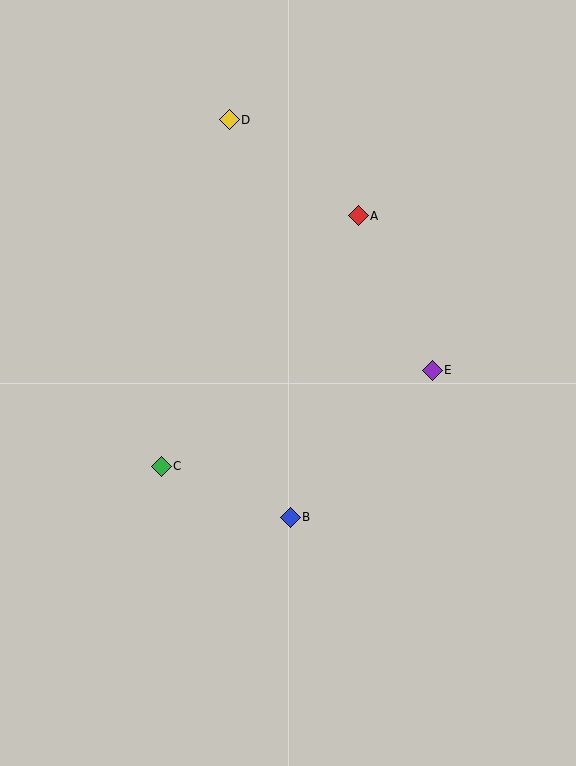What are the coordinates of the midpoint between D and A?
The midpoint between D and A is at (294, 168).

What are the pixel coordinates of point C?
Point C is at (161, 466).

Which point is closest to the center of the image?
Point B at (290, 517) is closest to the center.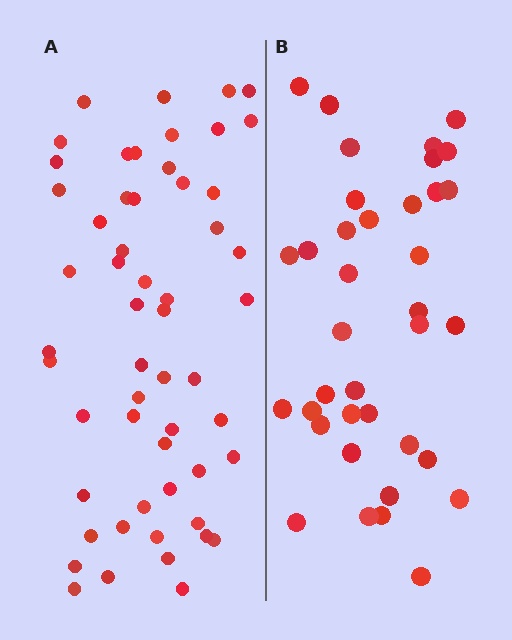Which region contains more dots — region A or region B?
Region A (the left region) has more dots.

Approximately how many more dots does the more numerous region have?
Region A has approximately 20 more dots than region B.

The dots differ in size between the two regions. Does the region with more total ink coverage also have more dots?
No. Region B has more total ink coverage because its dots are larger, but region A actually contains more individual dots. Total area can be misleading — the number of items is what matters here.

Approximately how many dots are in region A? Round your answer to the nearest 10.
About 60 dots. (The exact count is 55, which rounds to 60.)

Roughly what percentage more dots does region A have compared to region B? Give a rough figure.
About 50% more.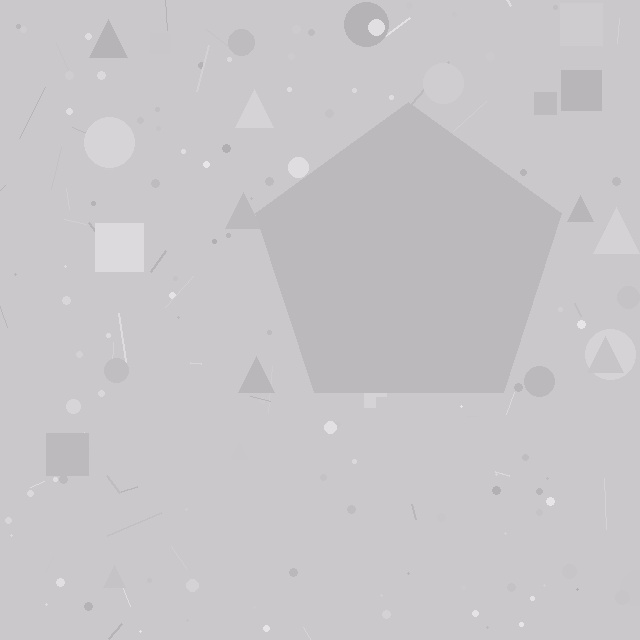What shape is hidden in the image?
A pentagon is hidden in the image.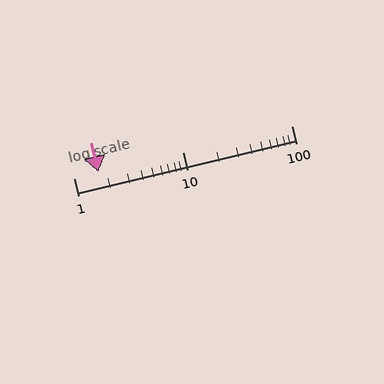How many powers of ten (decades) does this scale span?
The scale spans 2 decades, from 1 to 100.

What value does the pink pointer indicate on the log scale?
The pointer indicates approximately 1.7.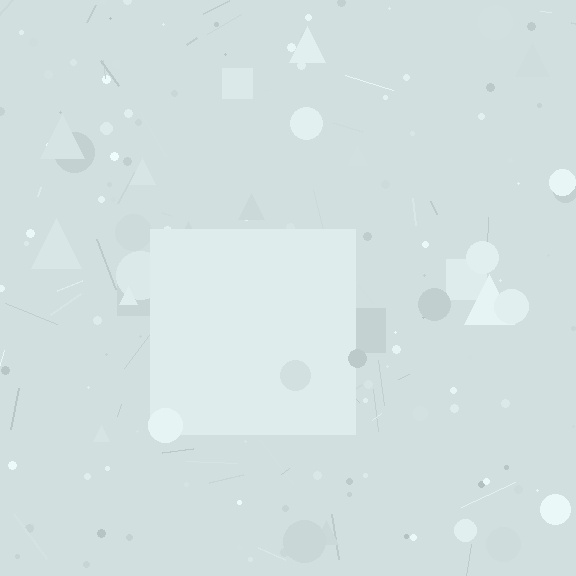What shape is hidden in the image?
A square is hidden in the image.